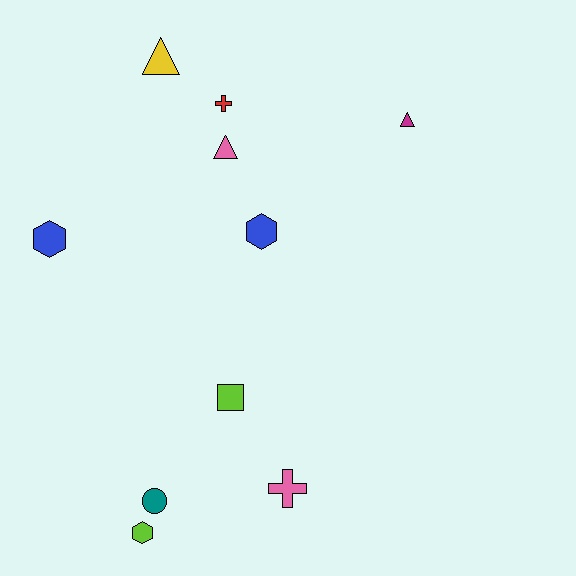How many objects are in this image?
There are 10 objects.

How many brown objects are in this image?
There are no brown objects.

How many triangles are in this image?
There are 3 triangles.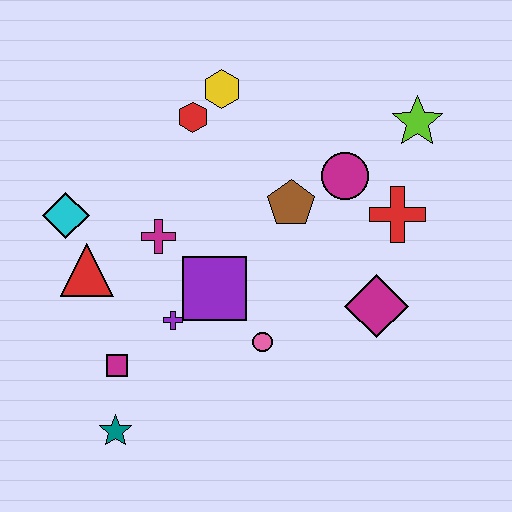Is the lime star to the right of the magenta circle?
Yes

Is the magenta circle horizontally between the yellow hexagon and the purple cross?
No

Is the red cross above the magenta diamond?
Yes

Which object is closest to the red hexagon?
The yellow hexagon is closest to the red hexagon.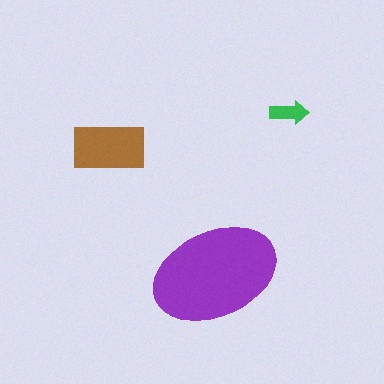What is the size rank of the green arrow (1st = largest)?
3rd.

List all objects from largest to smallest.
The purple ellipse, the brown rectangle, the green arrow.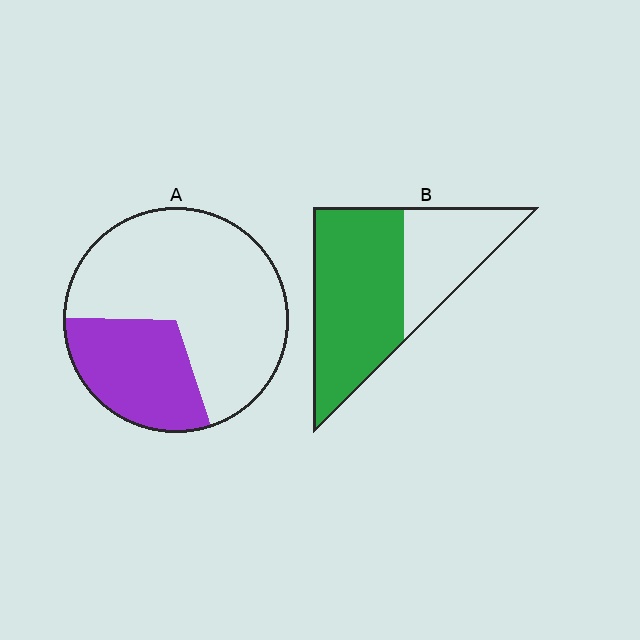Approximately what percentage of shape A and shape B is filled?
A is approximately 30% and B is approximately 65%.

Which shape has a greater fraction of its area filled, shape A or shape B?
Shape B.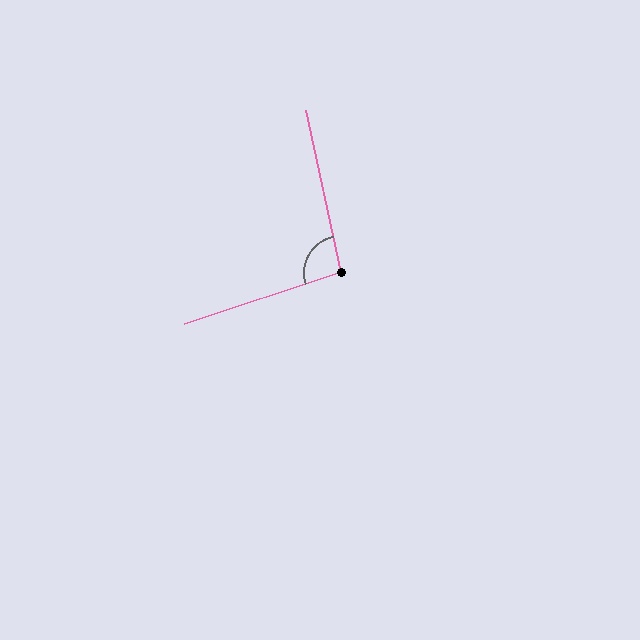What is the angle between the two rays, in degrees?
Approximately 96 degrees.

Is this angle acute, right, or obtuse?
It is obtuse.